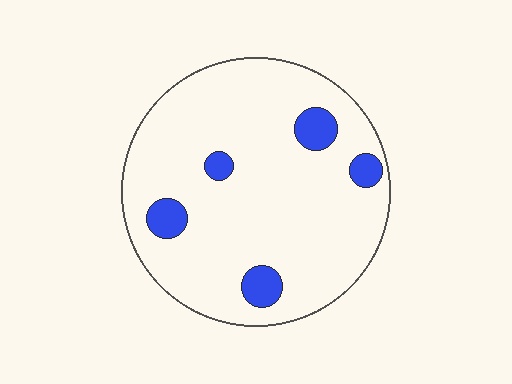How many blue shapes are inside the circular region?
5.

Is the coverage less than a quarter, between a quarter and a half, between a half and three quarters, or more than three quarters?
Less than a quarter.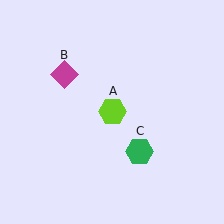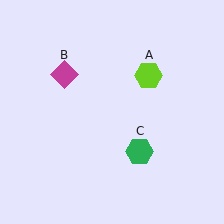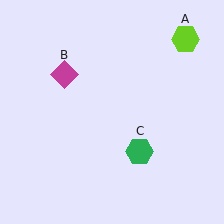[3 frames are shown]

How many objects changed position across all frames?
1 object changed position: lime hexagon (object A).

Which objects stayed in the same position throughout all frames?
Magenta diamond (object B) and green hexagon (object C) remained stationary.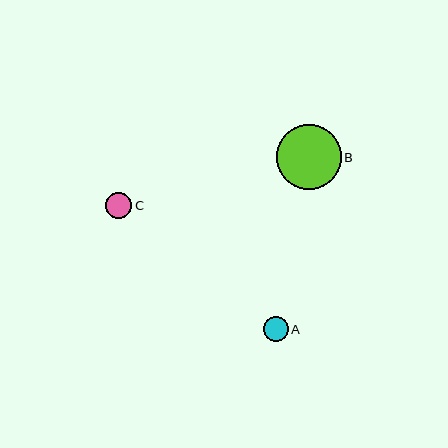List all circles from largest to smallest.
From largest to smallest: B, C, A.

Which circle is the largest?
Circle B is the largest with a size of approximately 65 pixels.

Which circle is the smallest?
Circle A is the smallest with a size of approximately 25 pixels.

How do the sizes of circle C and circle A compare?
Circle C and circle A are approximately the same size.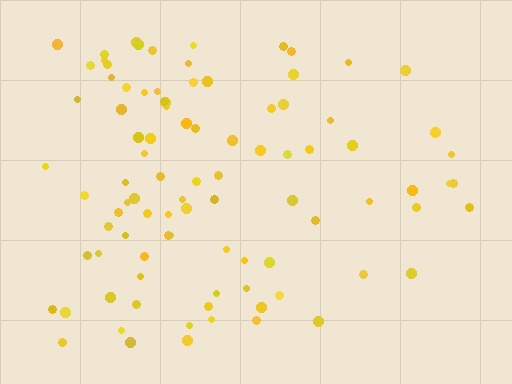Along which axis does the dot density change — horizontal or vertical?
Horizontal.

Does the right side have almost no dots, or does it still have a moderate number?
Still a moderate number, just noticeably fewer than the left.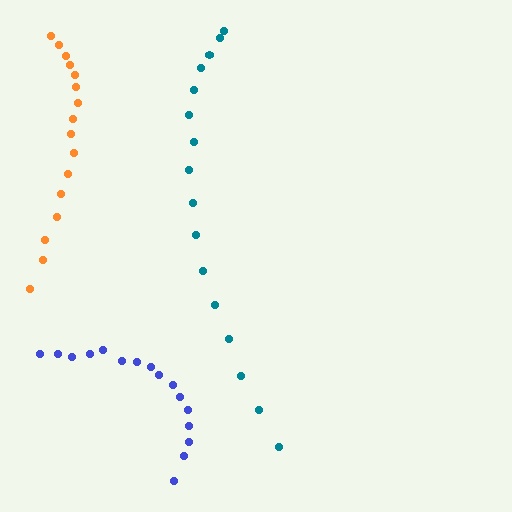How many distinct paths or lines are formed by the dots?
There are 3 distinct paths.